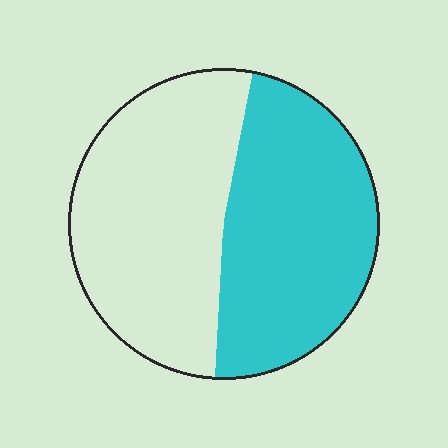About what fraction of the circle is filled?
About one half (1/2).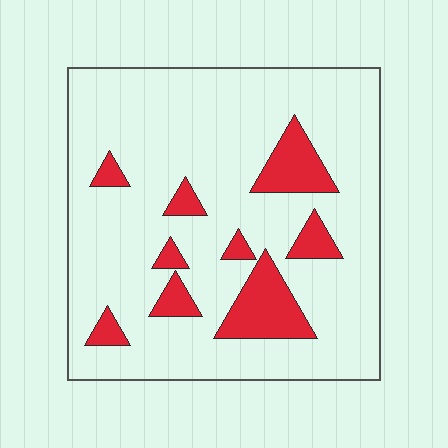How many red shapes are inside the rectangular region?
9.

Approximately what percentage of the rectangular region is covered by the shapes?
Approximately 15%.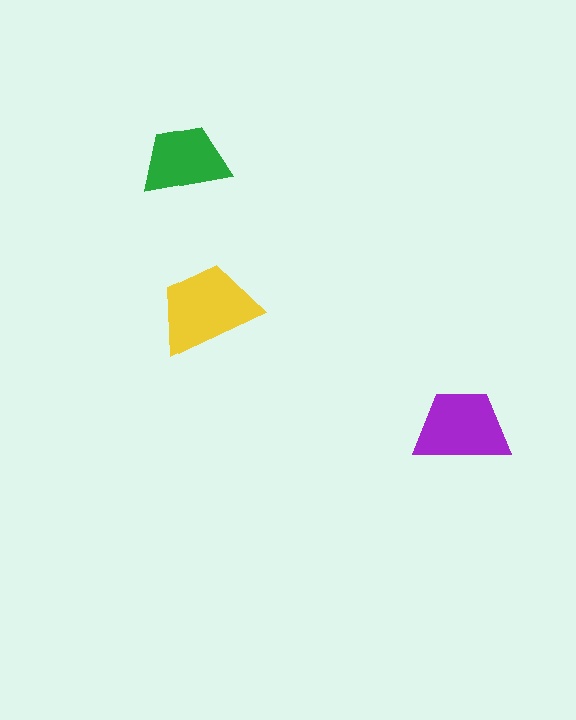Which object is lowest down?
The purple trapezoid is bottommost.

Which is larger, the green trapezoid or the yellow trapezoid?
The yellow one.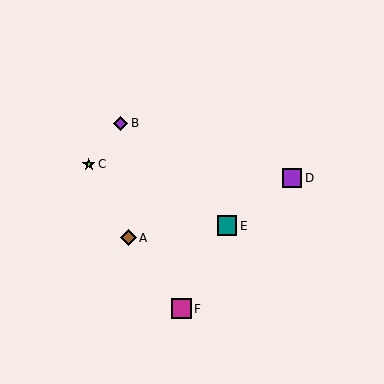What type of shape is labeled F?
Shape F is a magenta square.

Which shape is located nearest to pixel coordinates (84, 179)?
The lime star (labeled C) at (89, 164) is nearest to that location.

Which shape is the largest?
The magenta square (labeled F) is the largest.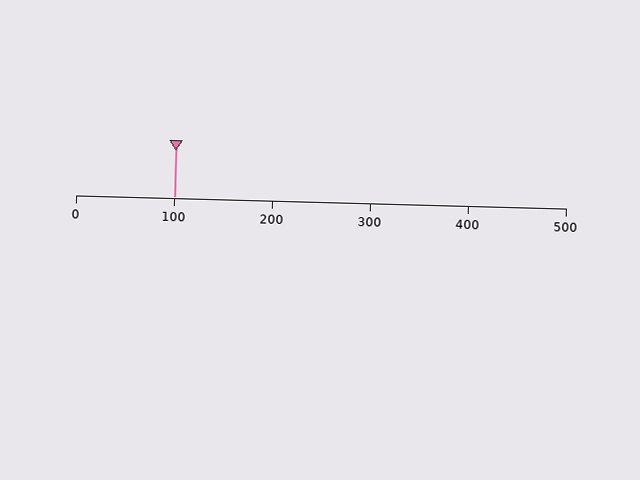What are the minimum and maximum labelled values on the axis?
The axis runs from 0 to 500.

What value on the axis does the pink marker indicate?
The marker indicates approximately 100.